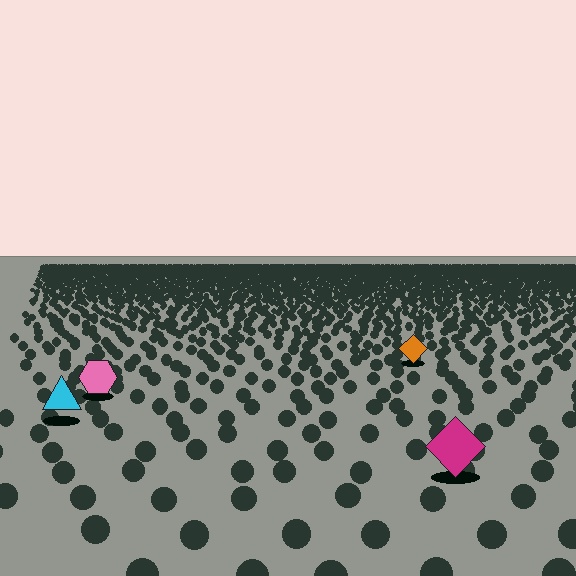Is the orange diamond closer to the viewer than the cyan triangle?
No. The cyan triangle is closer — you can tell from the texture gradient: the ground texture is coarser near it.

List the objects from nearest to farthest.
From nearest to farthest: the magenta diamond, the cyan triangle, the pink hexagon, the orange diamond.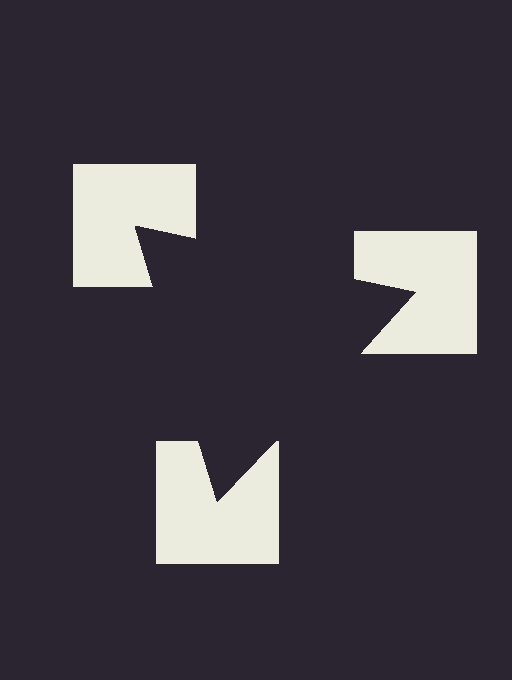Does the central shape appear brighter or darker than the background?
It typically appears slightly darker than the background, even though no actual brightness change is drawn.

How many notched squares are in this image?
There are 3 — one at each vertex of the illusory triangle.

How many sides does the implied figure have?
3 sides.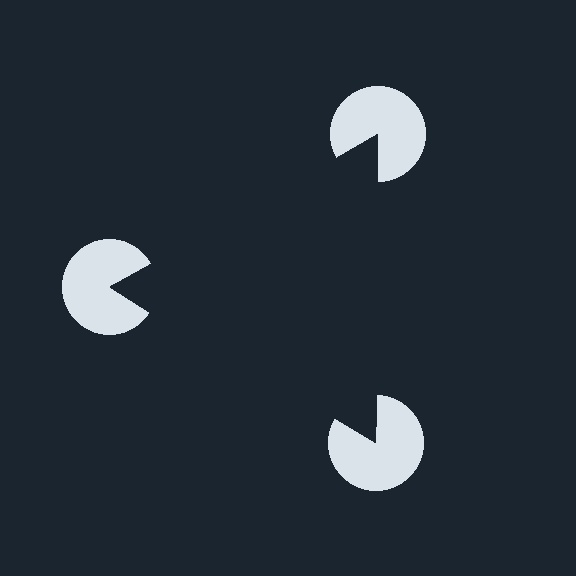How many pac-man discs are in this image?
There are 3 — one at each vertex of the illusory triangle.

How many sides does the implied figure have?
3 sides.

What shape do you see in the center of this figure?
An illusory triangle — its edges are inferred from the aligned wedge cuts in the pac-man discs, not physically drawn.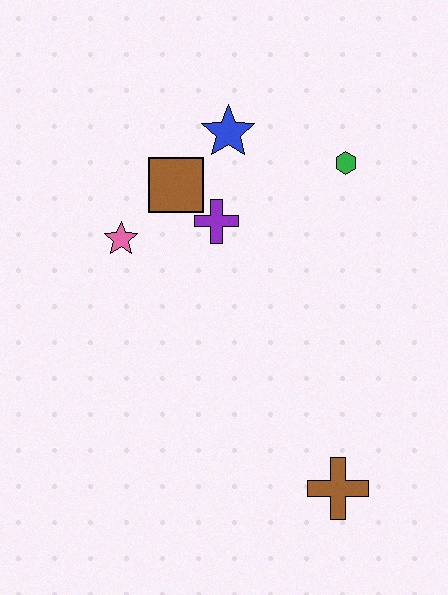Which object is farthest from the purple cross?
The brown cross is farthest from the purple cross.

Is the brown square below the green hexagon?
Yes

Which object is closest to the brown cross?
The purple cross is closest to the brown cross.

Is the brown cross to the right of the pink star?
Yes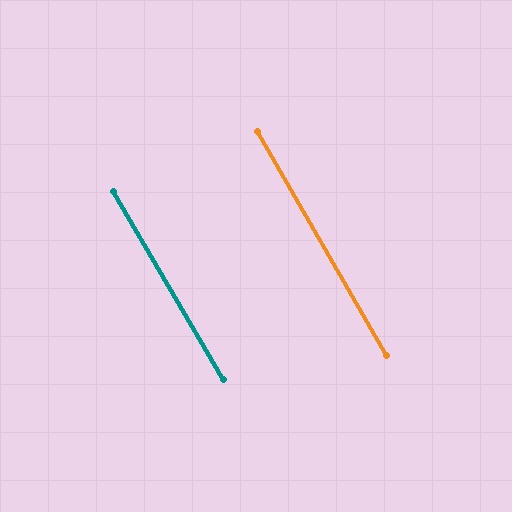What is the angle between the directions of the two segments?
Approximately 1 degree.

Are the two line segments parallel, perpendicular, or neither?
Parallel — their directions differ by only 0.5°.